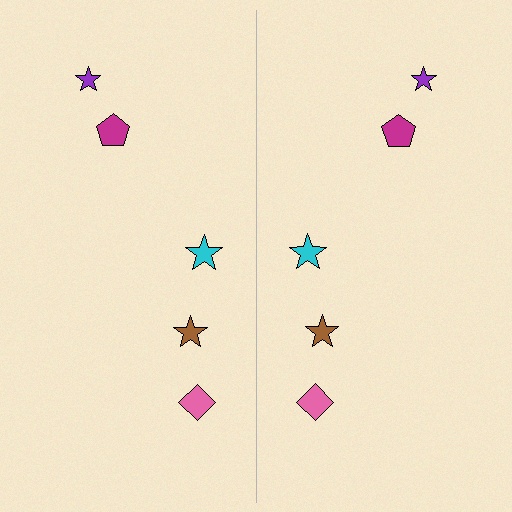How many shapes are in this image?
There are 10 shapes in this image.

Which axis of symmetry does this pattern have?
The pattern has a vertical axis of symmetry running through the center of the image.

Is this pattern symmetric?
Yes, this pattern has bilateral (reflection) symmetry.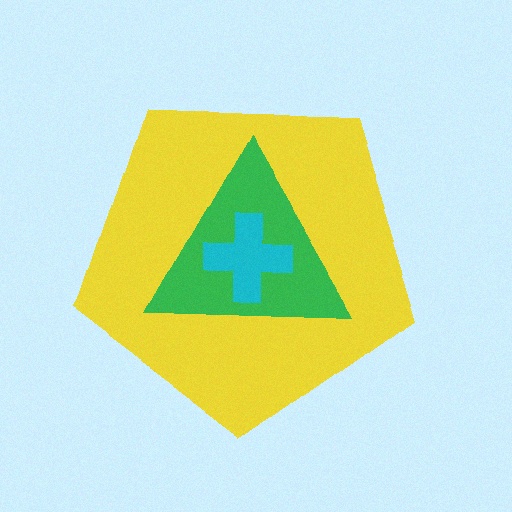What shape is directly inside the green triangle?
The cyan cross.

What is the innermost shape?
The cyan cross.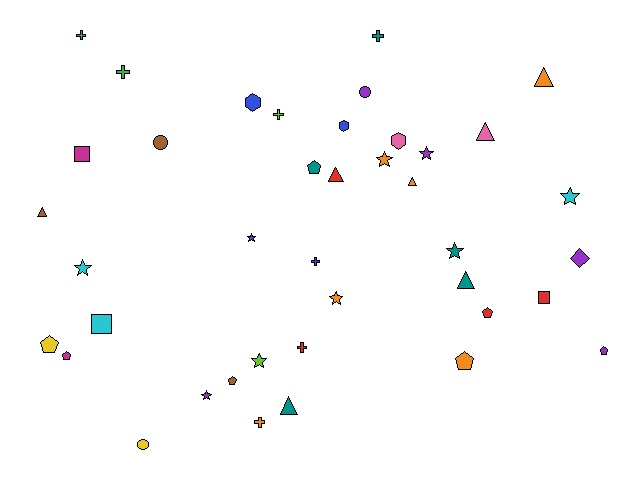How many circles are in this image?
There are 3 circles.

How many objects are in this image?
There are 40 objects.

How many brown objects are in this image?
There are 3 brown objects.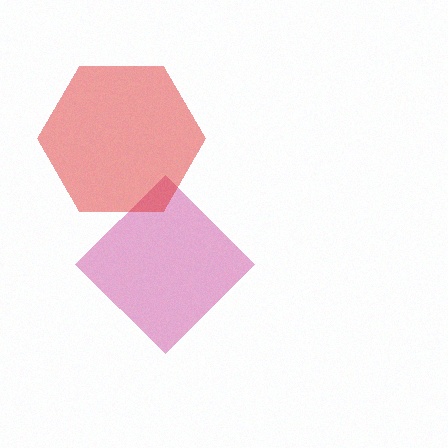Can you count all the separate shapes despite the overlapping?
Yes, there are 2 separate shapes.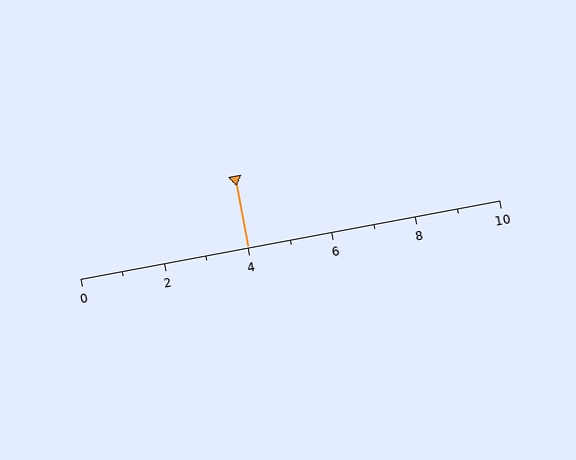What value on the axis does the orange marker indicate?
The marker indicates approximately 4.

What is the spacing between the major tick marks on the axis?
The major ticks are spaced 2 apart.